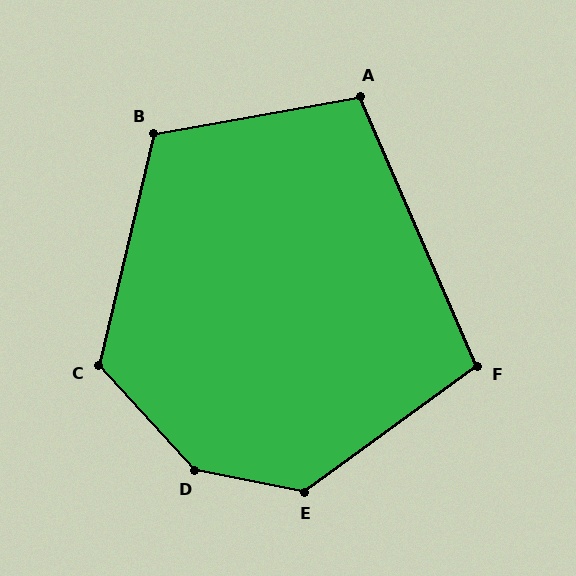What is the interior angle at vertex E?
Approximately 133 degrees (obtuse).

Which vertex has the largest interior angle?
D, at approximately 144 degrees.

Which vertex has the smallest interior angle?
F, at approximately 103 degrees.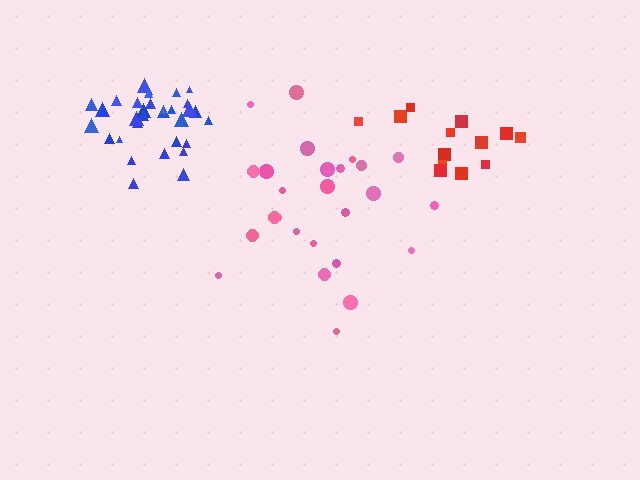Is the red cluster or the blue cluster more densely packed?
Blue.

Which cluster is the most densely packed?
Blue.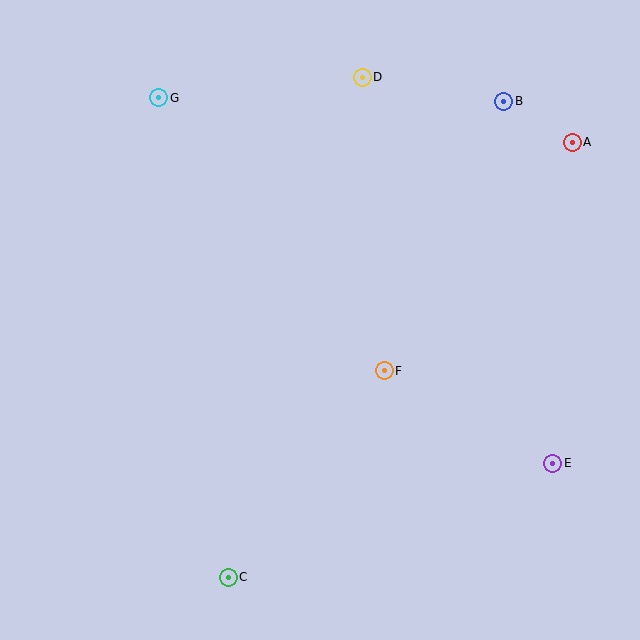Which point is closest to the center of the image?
Point F at (384, 371) is closest to the center.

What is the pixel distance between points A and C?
The distance between A and C is 555 pixels.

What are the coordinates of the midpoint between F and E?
The midpoint between F and E is at (469, 417).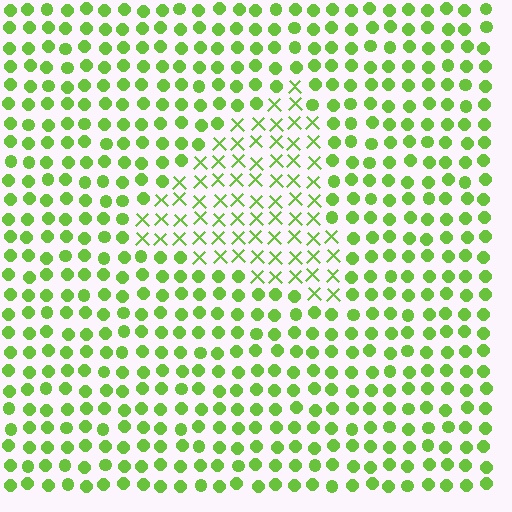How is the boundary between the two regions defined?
The boundary is defined by a change in element shape: X marks inside vs. circles outside. All elements share the same color and spacing.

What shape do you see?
I see a triangle.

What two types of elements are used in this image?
The image uses X marks inside the triangle region and circles outside it.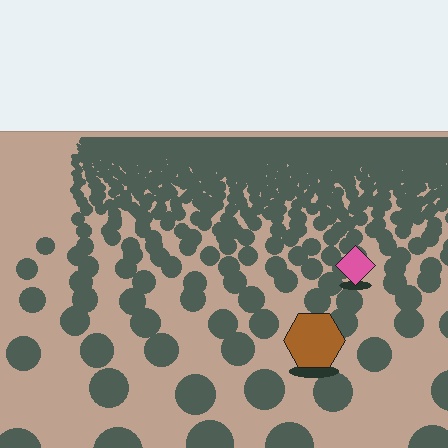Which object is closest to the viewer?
The brown hexagon is closest. The texture marks near it are larger and more spread out.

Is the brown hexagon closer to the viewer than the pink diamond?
Yes. The brown hexagon is closer — you can tell from the texture gradient: the ground texture is coarser near it.